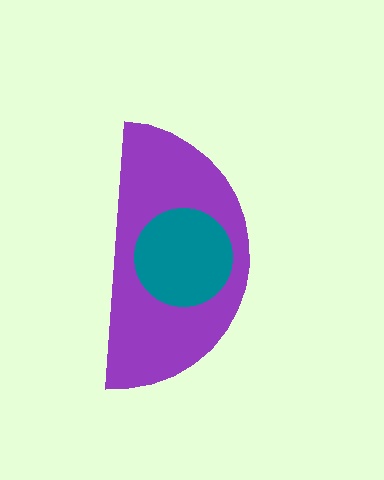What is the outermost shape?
The purple semicircle.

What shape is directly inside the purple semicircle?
The teal circle.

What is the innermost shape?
The teal circle.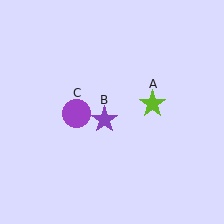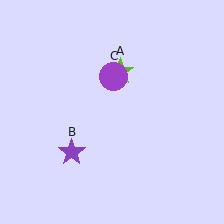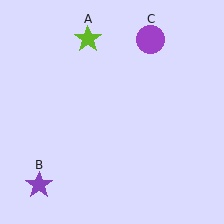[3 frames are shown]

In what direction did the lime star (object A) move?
The lime star (object A) moved up and to the left.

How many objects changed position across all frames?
3 objects changed position: lime star (object A), purple star (object B), purple circle (object C).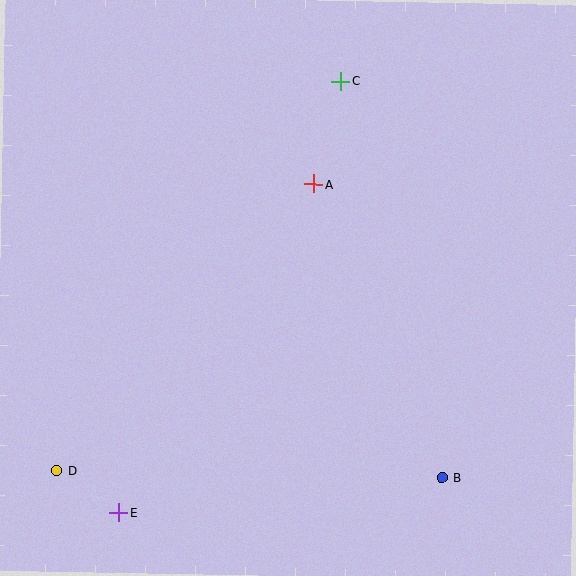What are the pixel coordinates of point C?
Point C is at (341, 81).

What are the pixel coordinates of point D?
Point D is at (56, 471).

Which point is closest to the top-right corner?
Point C is closest to the top-right corner.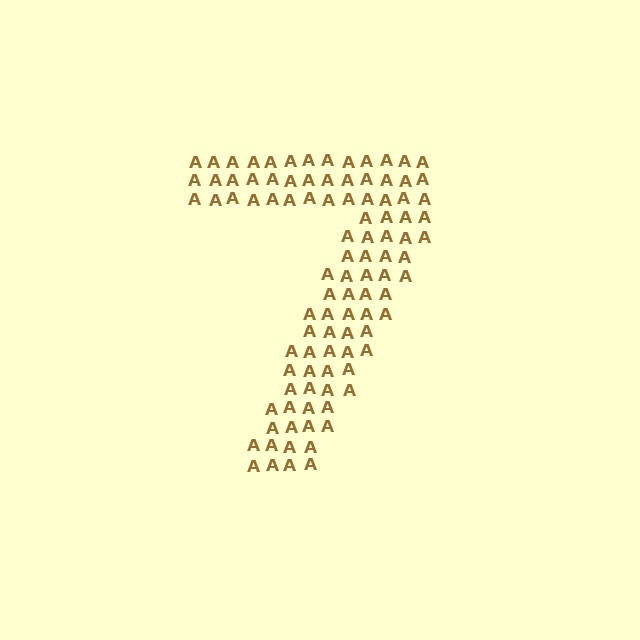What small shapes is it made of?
It is made of small letter A's.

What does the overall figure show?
The overall figure shows the digit 7.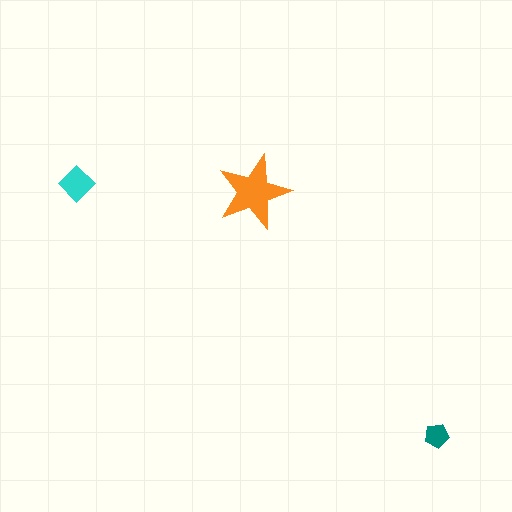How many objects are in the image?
There are 3 objects in the image.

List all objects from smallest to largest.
The teal pentagon, the cyan diamond, the orange star.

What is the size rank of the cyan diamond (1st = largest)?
2nd.